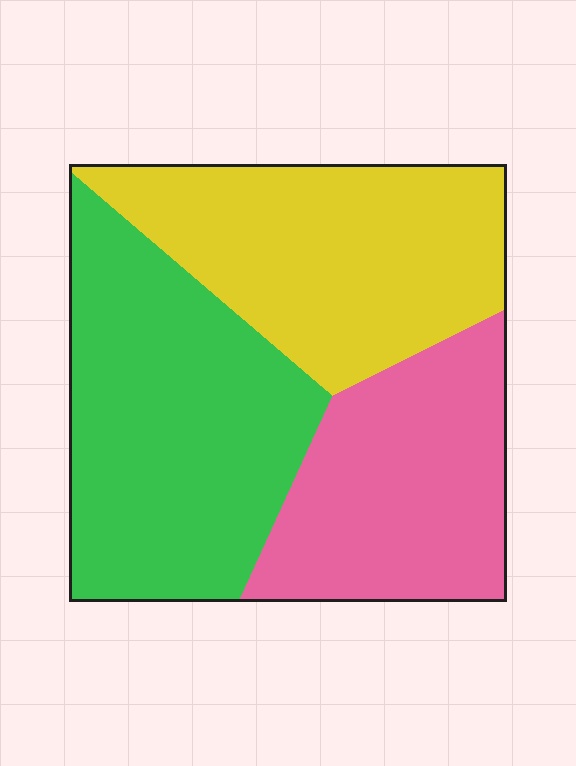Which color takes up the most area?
Green, at roughly 40%.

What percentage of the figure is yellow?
Yellow takes up between a third and a half of the figure.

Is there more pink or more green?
Green.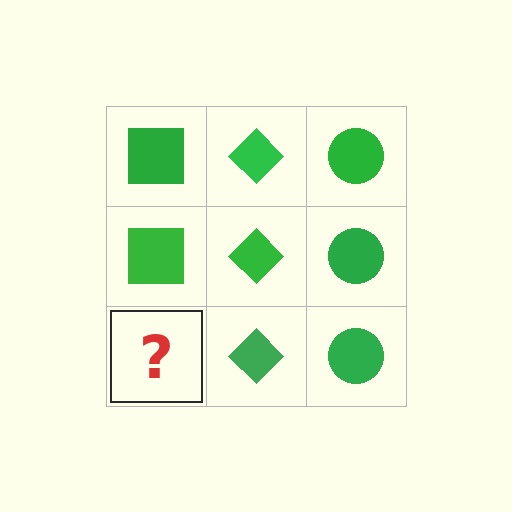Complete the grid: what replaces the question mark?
The question mark should be replaced with a green square.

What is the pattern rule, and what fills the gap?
The rule is that each column has a consistent shape. The gap should be filled with a green square.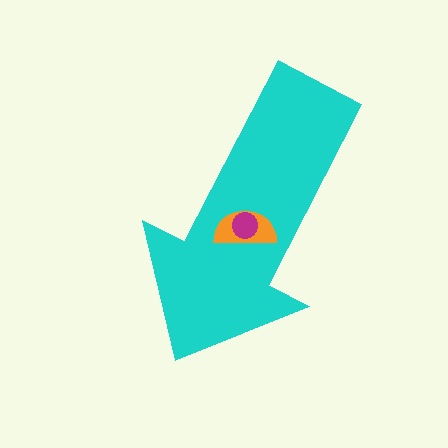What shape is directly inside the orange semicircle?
The magenta circle.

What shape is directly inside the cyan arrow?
The orange semicircle.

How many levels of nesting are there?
3.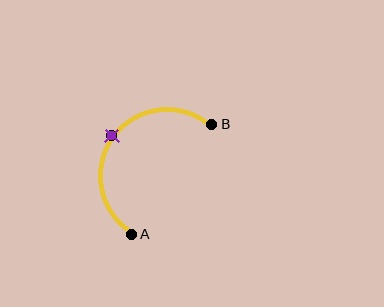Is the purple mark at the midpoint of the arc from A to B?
Yes. The purple mark lies on the arc at equal arc-length from both A and B — it is the arc midpoint.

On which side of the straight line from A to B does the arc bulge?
The arc bulges above and to the left of the straight line connecting A and B.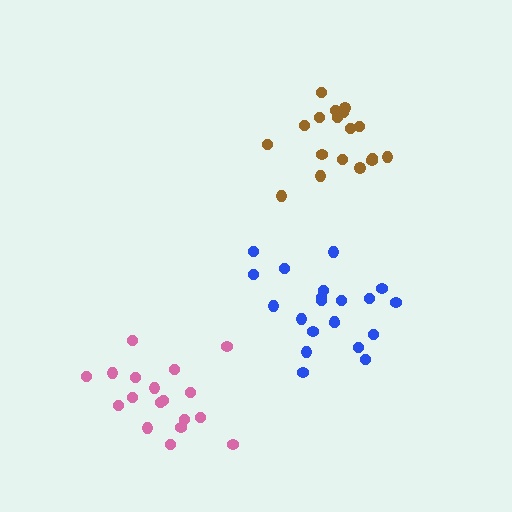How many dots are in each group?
Group 1: 18 dots, Group 2: 18 dots, Group 3: 21 dots (57 total).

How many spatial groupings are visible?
There are 3 spatial groupings.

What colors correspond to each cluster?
The clusters are colored: pink, brown, blue.